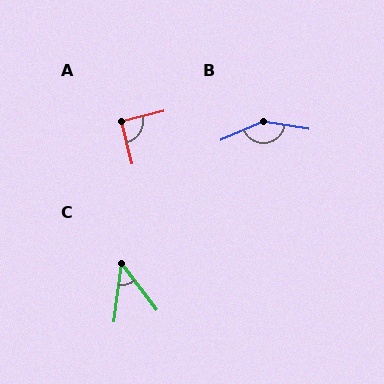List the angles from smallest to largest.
C (44°), A (89°), B (147°).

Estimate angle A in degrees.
Approximately 89 degrees.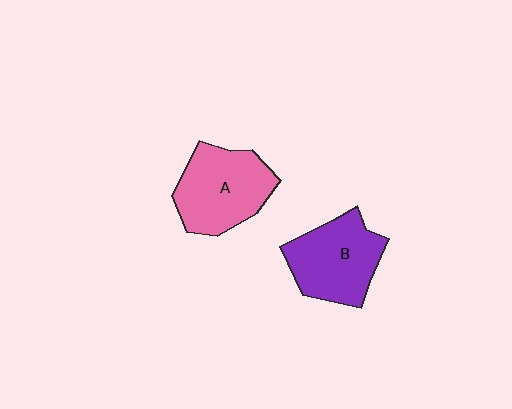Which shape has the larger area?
Shape A (pink).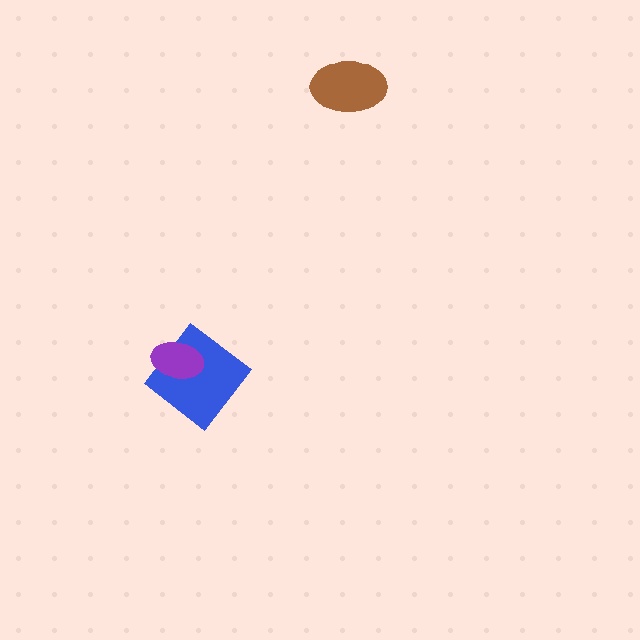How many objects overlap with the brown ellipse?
0 objects overlap with the brown ellipse.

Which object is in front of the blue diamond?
The purple ellipse is in front of the blue diamond.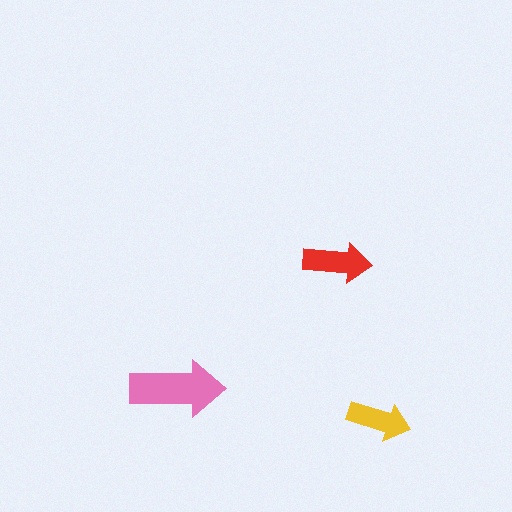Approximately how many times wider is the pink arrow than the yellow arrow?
About 1.5 times wider.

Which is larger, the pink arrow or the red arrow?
The pink one.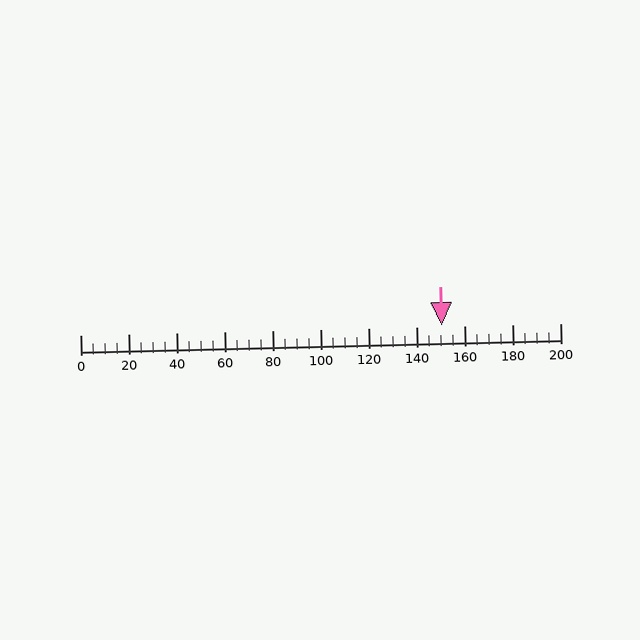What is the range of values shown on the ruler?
The ruler shows values from 0 to 200.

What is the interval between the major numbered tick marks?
The major tick marks are spaced 20 units apart.